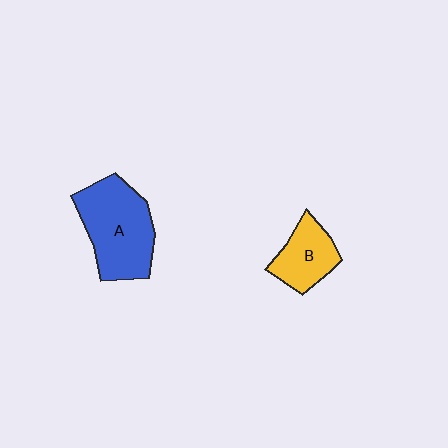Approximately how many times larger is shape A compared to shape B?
Approximately 1.8 times.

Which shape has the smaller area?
Shape B (yellow).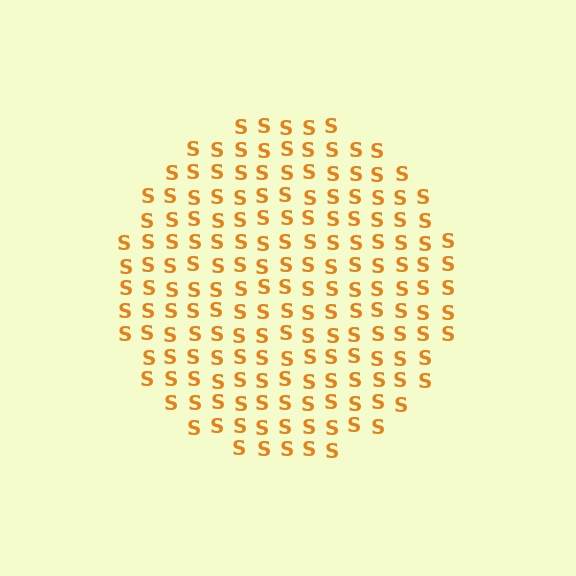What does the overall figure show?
The overall figure shows a circle.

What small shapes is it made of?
It is made of small letter S's.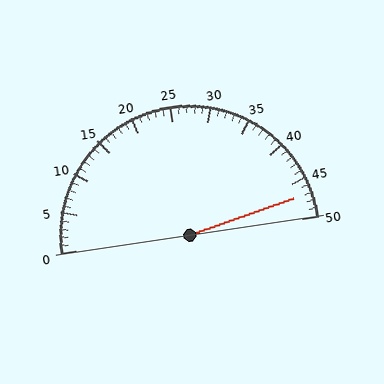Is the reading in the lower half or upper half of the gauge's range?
The reading is in the upper half of the range (0 to 50).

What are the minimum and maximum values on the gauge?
The gauge ranges from 0 to 50.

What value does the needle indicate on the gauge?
The needle indicates approximately 47.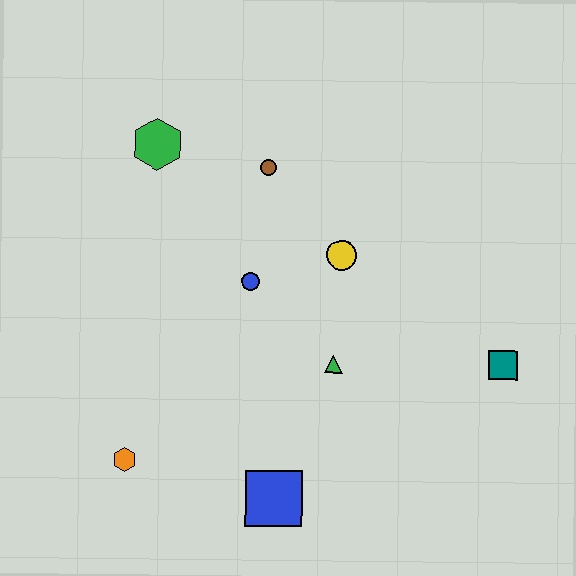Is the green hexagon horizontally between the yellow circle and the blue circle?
No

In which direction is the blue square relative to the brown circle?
The blue square is below the brown circle.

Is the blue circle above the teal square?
Yes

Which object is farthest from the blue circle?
The teal square is farthest from the blue circle.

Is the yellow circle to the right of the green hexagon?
Yes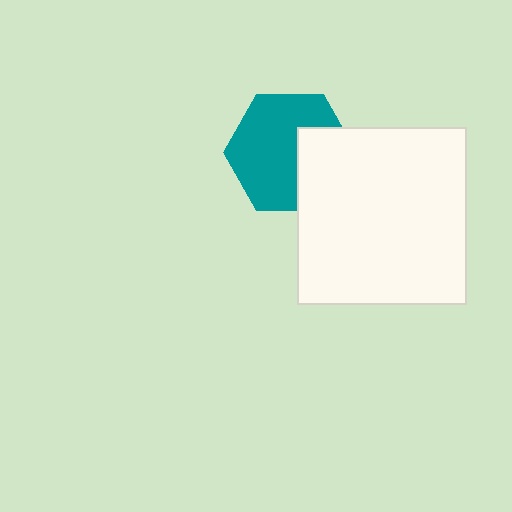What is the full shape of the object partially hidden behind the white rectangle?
The partially hidden object is a teal hexagon.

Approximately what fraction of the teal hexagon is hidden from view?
Roughly 32% of the teal hexagon is hidden behind the white rectangle.